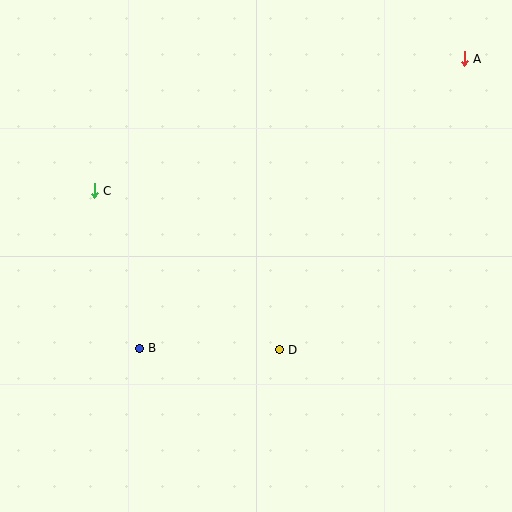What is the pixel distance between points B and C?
The distance between B and C is 163 pixels.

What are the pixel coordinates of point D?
Point D is at (279, 350).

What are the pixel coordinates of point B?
Point B is at (139, 348).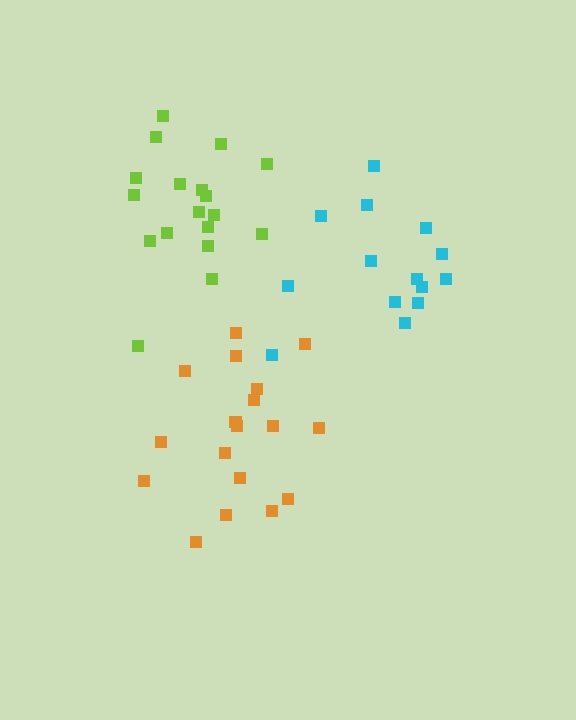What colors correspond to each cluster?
The clusters are colored: cyan, lime, orange.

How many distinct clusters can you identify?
There are 3 distinct clusters.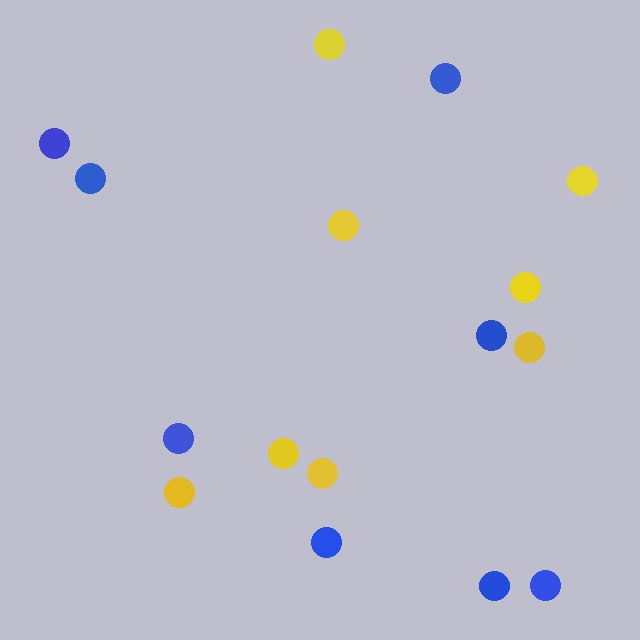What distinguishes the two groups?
There are 2 groups: one group of blue circles (8) and one group of yellow circles (8).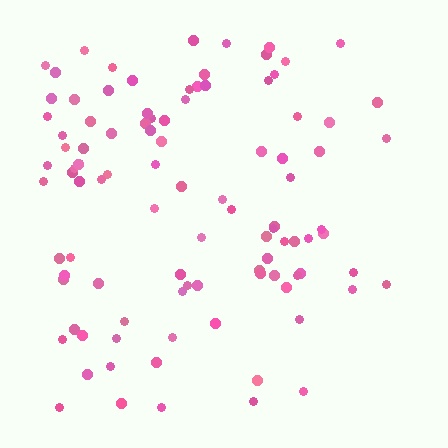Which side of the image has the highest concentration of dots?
The left.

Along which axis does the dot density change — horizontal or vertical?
Horizontal.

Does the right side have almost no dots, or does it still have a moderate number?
Still a moderate number, just noticeably fewer than the left.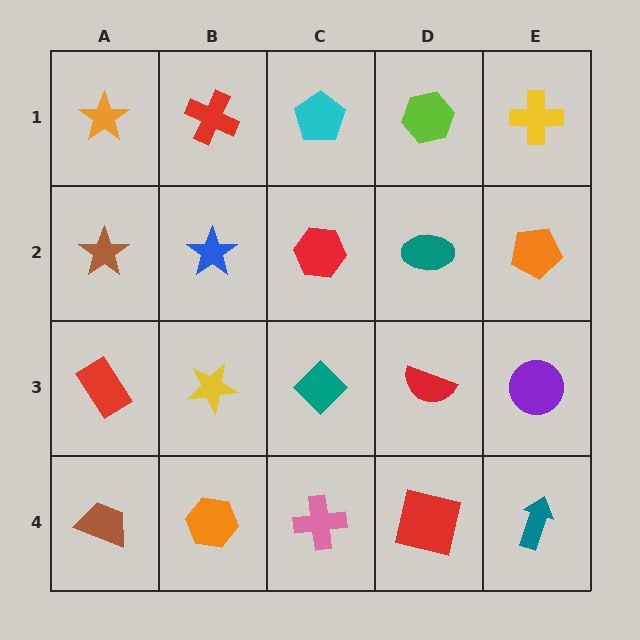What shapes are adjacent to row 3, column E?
An orange pentagon (row 2, column E), a teal arrow (row 4, column E), a red semicircle (row 3, column D).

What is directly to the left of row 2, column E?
A teal ellipse.